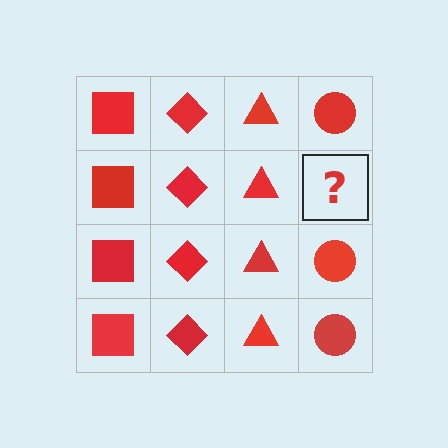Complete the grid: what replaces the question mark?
The question mark should be replaced with a red circle.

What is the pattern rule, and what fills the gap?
The rule is that each column has a consistent shape. The gap should be filled with a red circle.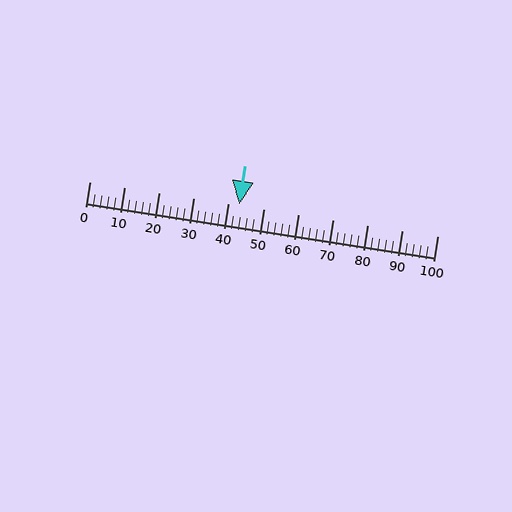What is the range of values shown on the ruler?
The ruler shows values from 0 to 100.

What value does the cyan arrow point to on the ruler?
The cyan arrow points to approximately 43.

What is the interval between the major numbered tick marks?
The major tick marks are spaced 10 units apart.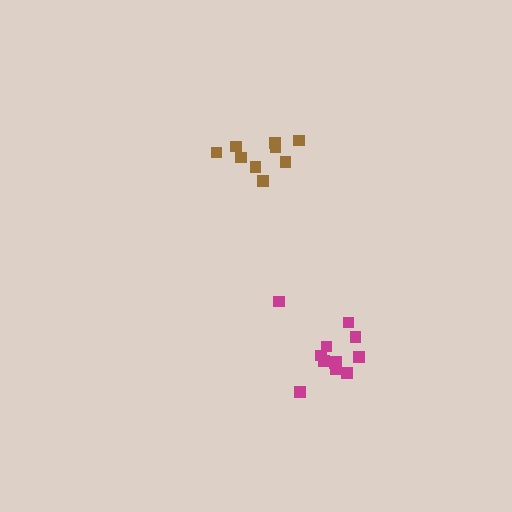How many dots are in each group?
Group 1: 12 dots, Group 2: 9 dots (21 total).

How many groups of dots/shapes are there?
There are 2 groups.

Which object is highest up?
The brown cluster is topmost.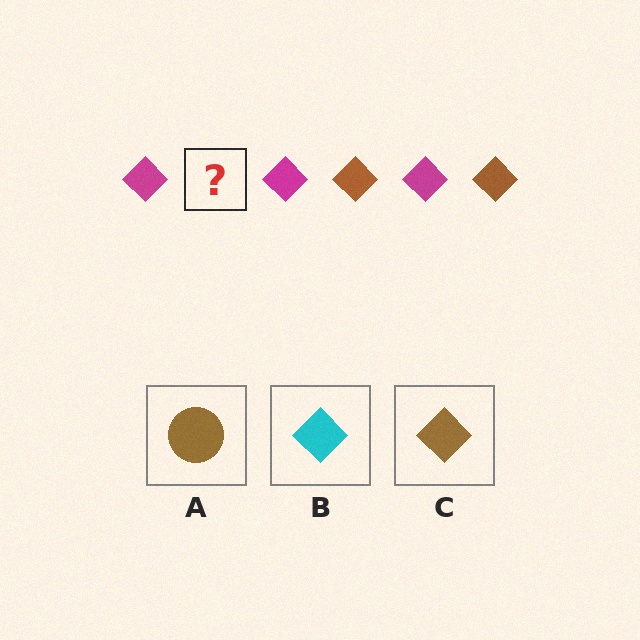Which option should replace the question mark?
Option C.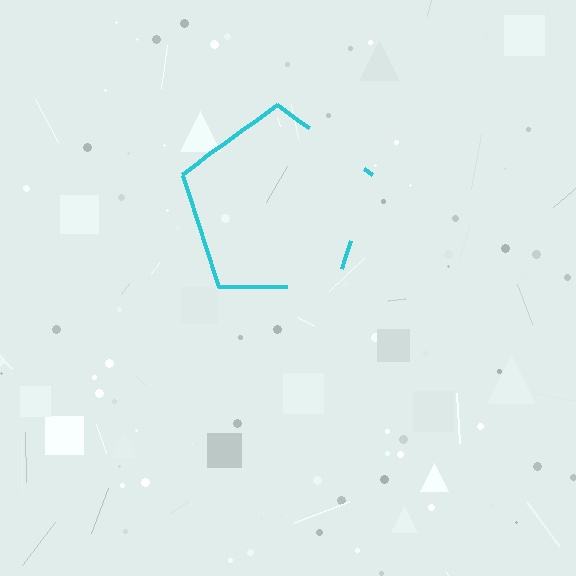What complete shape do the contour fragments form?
The contour fragments form a pentagon.